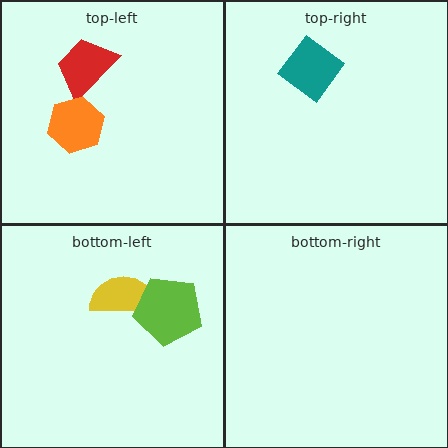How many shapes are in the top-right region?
1.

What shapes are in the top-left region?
The red trapezoid, the orange hexagon.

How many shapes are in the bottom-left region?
2.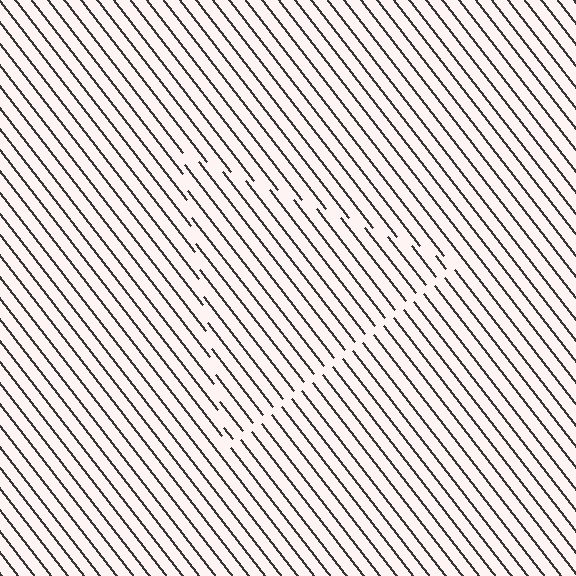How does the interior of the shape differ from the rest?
The interior of the shape contains the same grating, shifted by half a period — the contour is defined by the phase discontinuity where line-ends from the inner and outer gratings abut.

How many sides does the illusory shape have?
3 sides — the line-ends trace a triangle.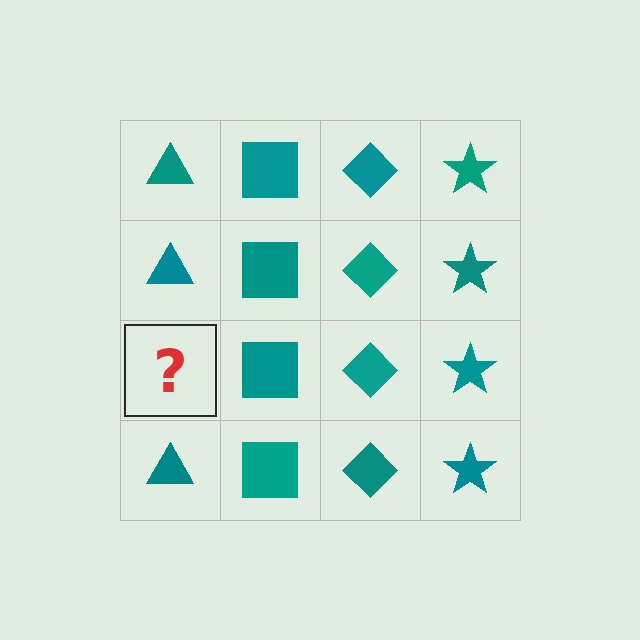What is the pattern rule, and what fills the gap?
The rule is that each column has a consistent shape. The gap should be filled with a teal triangle.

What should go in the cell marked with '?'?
The missing cell should contain a teal triangle.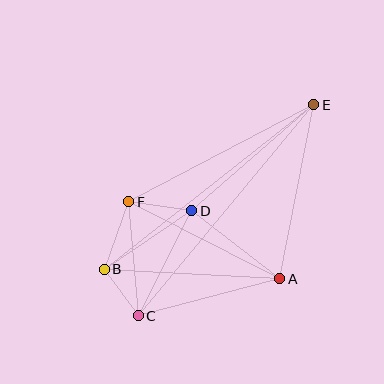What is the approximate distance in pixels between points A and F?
The distance between A and F is approximately 170 pixels.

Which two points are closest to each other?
Points B and C are closest to each other.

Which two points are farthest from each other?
Points C and E are farthest from each other.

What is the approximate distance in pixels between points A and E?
The distance between A and E is approximately 177 pixels.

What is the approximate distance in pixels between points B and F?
The distance between B and F is approximately 72 pixels.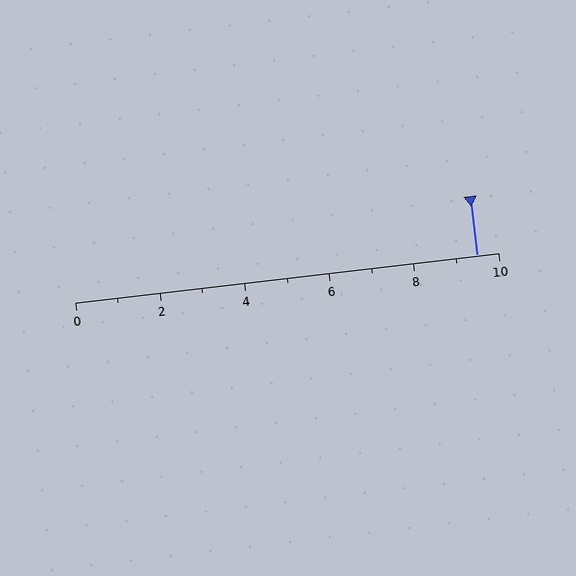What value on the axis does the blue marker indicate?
The marker indicates approximately 9.5.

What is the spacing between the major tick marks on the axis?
The major ticks are spaced 2 apart.